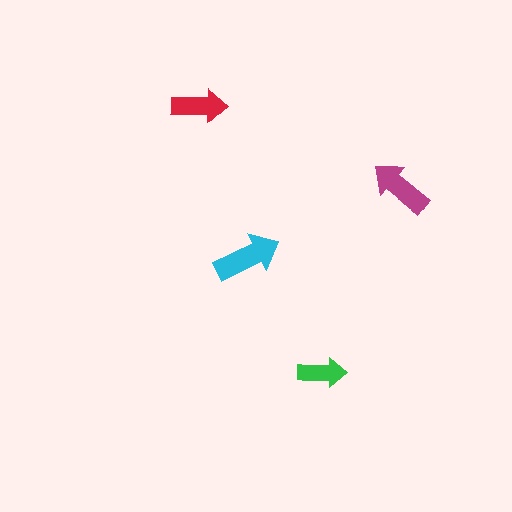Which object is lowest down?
The green arrow is bottommost.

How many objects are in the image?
There are 4 objects in the image.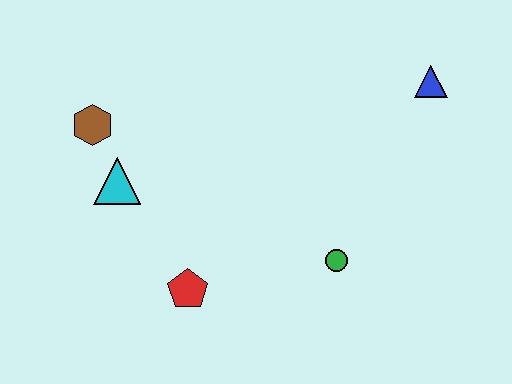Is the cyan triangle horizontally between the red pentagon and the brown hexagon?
Yes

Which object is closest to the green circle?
The red pentagon is closest to the green circle.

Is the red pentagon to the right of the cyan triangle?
Yes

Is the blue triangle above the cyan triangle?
Yes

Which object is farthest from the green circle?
The brown hexagon is farthest from the green circle.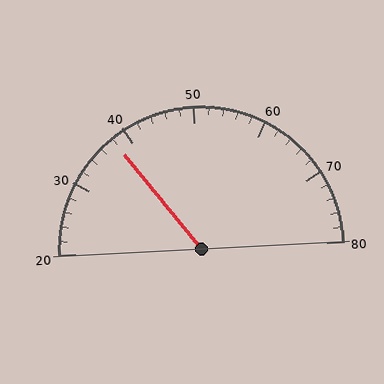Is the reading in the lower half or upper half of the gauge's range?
The reading is in the lower half of the range (20 to 80).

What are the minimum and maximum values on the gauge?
The gauge ranges from 20 to 80.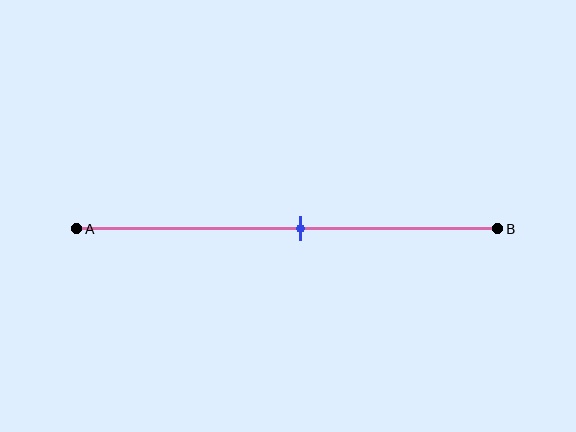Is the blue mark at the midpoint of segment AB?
No, the mark is at about 55% from A, not at the 50% midpoint.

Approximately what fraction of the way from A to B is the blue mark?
The blue mark is approximately 55% of the way from A to B.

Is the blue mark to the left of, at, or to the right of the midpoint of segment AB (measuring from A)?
The blue mark is to the right of the midpoint of segment AB.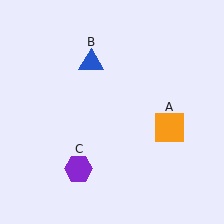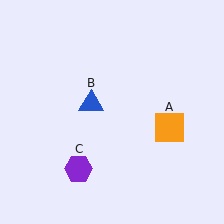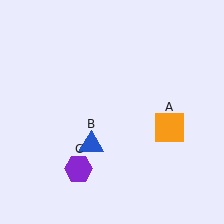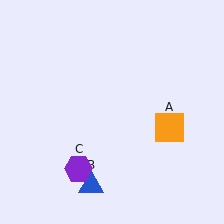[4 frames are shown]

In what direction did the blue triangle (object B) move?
The blue triangle (object B) moved down.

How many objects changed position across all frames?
1 object changed position: blue triangle (object B).